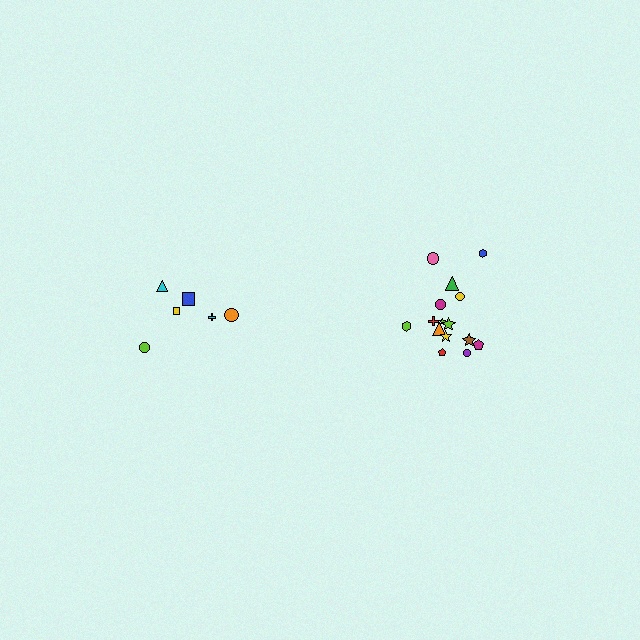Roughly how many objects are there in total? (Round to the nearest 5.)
Roughly 20 objects in total.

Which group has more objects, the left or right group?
The right group.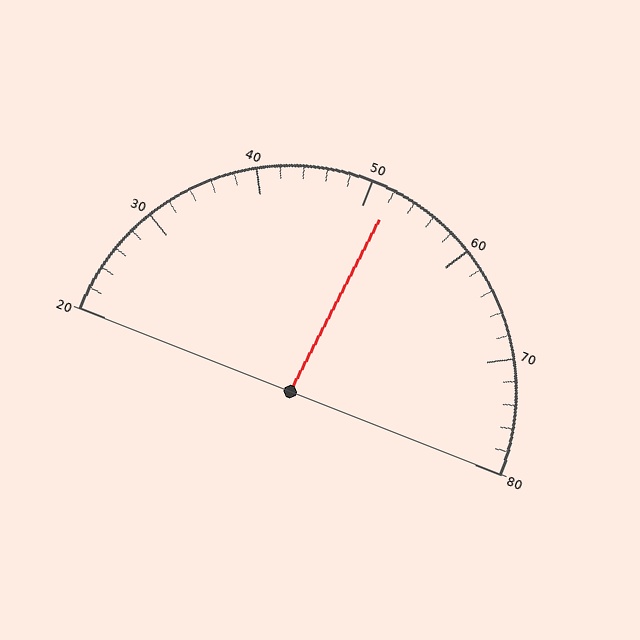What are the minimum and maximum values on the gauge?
The gauge ranges from 20 to 80.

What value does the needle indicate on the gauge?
The needle indicates approximately 52.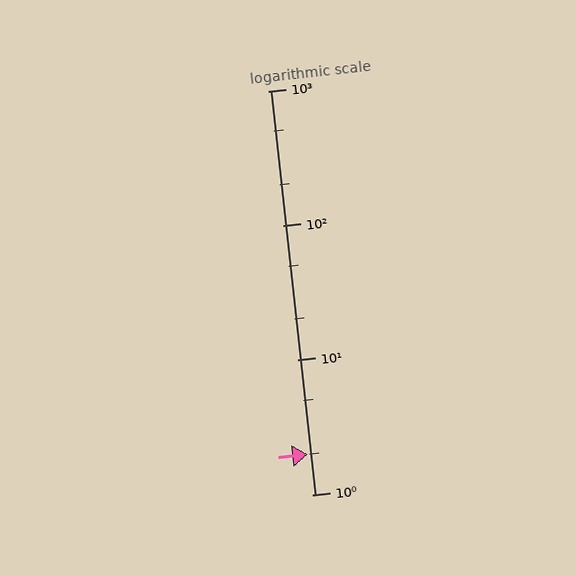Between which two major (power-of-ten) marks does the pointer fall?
The pointer is between 1 and 10.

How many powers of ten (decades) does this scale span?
The scale spans 3 decades, from 1 to 1000.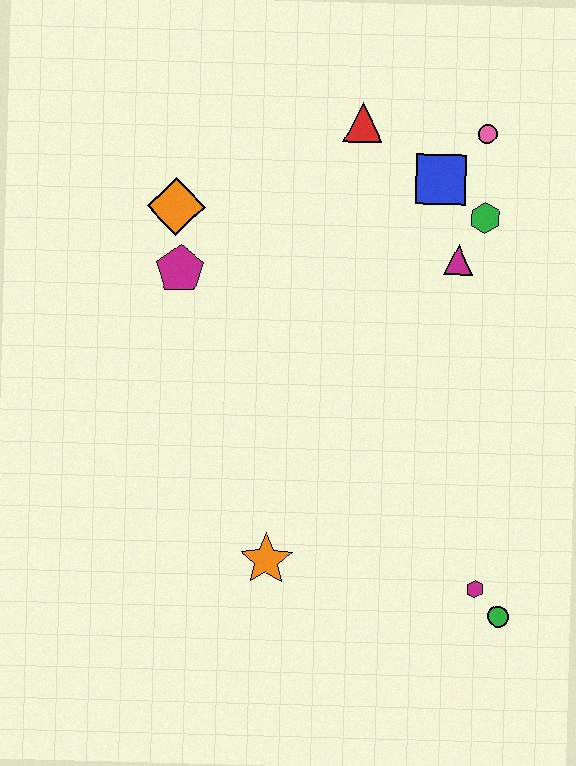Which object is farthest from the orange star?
The pink circle is farthest from the orange star.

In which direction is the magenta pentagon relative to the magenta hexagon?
The magenta pentagon is above the magenta hexagon.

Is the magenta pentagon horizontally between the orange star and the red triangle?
No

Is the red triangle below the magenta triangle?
No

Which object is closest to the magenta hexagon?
The green circle is closest to the magenta hexagon.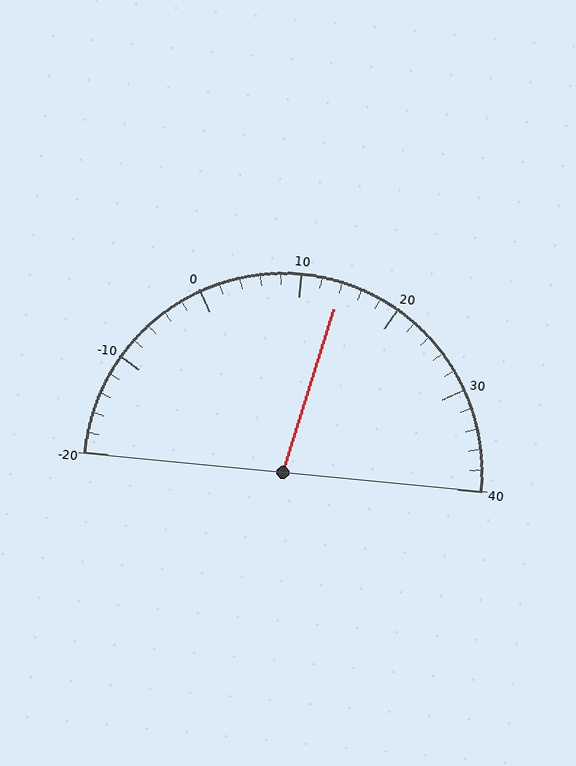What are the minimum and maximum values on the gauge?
The gauge ranges from -20 to 40.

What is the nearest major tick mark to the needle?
The nearest major tick mark is 10.